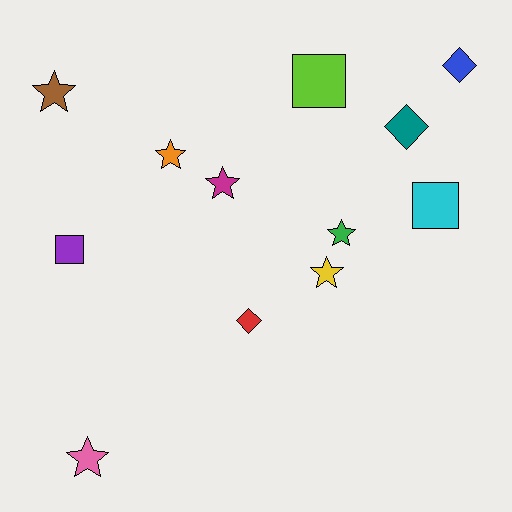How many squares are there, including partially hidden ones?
There are 3 squares.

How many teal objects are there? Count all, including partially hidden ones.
There is 1 teal object.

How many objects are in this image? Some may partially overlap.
There are 12 objects.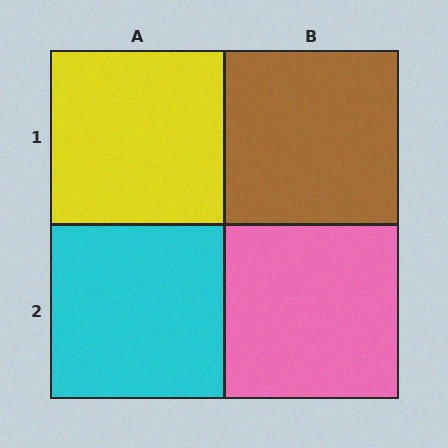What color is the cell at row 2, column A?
Cyan.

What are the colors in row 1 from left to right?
Yellow, brown.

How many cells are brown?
1 cell is brown.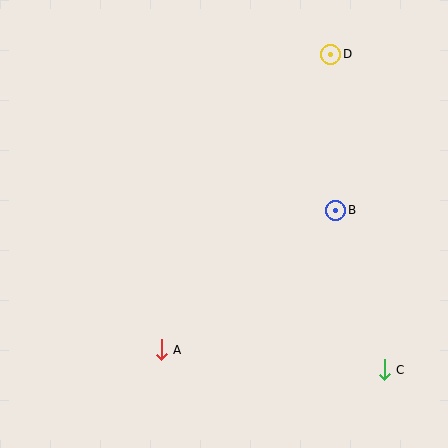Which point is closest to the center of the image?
Point B at (336, 210) is closest to the center.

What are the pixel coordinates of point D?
Point D is at (331, 54).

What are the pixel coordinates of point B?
Point B is at (336, 210).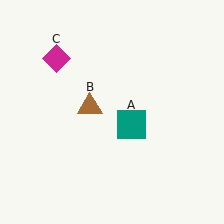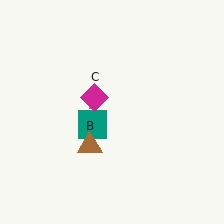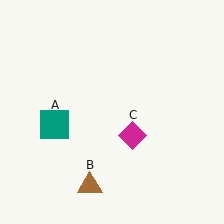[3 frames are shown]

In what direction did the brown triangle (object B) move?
The brown triangle (object B) moved down.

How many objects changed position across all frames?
3 objects changed position: teal square (object A), brown triangle (object B), magenta diamond (object C).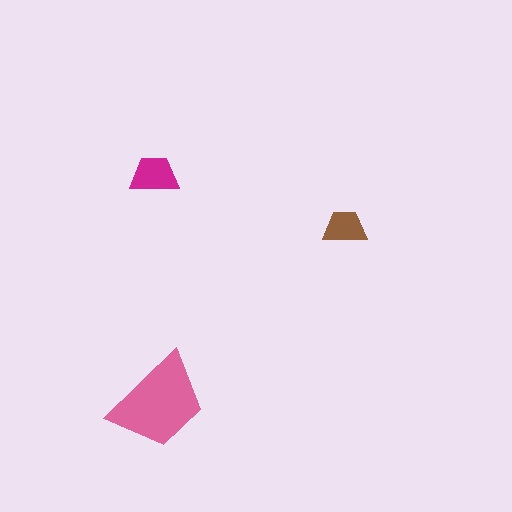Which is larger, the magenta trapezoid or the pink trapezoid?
The pink one.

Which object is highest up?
The magenta trapezoid is topmost.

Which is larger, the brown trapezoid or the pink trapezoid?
The pink one.